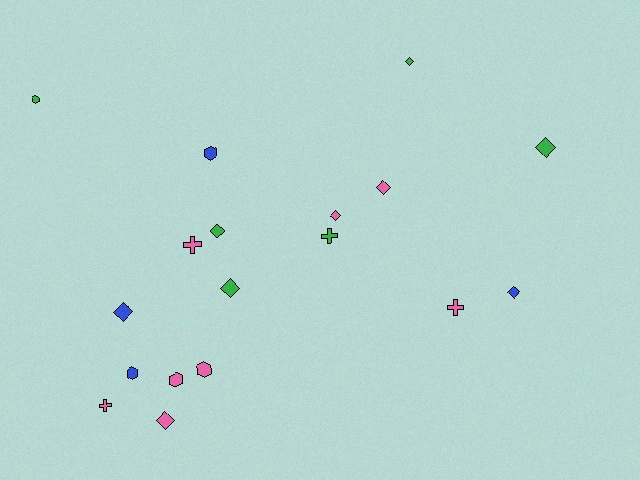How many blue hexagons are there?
There are 2 blue hexagons.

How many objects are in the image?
There are 18 objects.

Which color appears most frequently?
Pink, with 8 objects.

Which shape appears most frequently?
Diamond, with 9 objects.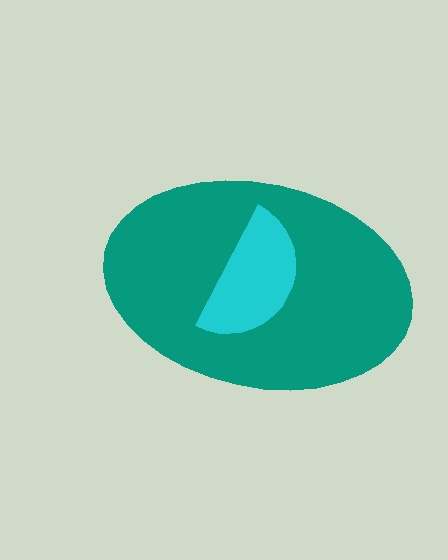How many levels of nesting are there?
2.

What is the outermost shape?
The teal ellipse.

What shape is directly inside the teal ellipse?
The cyan semicircle.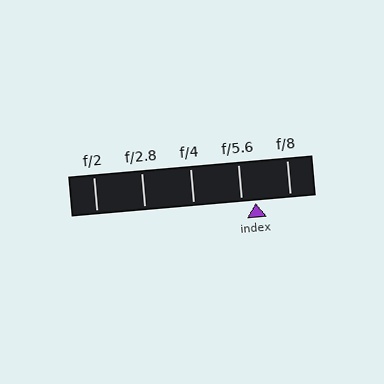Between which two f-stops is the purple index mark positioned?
The index mark is between f/5.6 and f/8.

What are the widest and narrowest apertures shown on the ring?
The widest aperture shown is f/2 and the narrowest is f/8.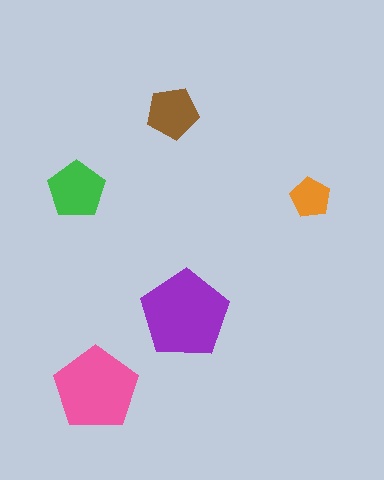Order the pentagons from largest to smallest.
the purple one, the pink one, the green one, the brown one, the orange one.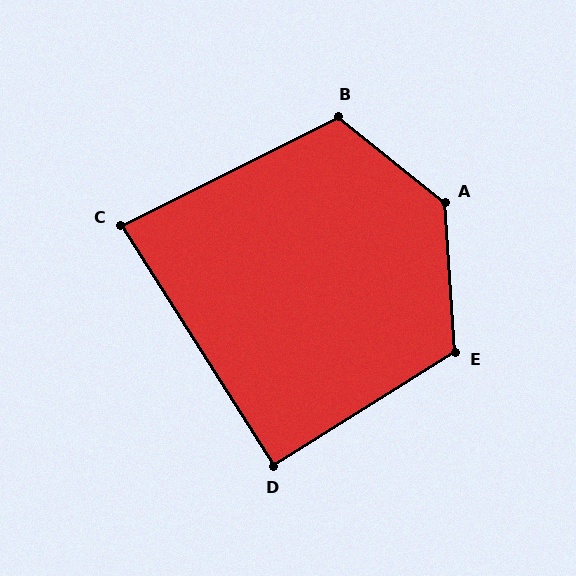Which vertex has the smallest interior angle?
C, at approximately 84 degrees.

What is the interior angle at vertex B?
Approximately 114 degrees (obtuse).